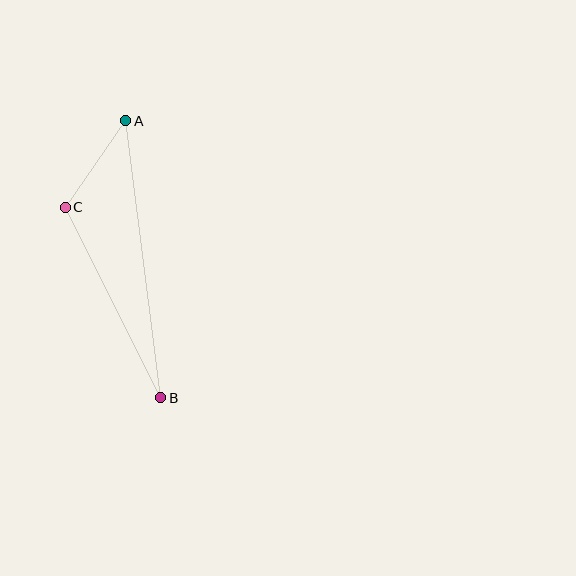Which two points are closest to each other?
Points A and C are closest to each other.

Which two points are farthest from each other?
Points A and B are farthest from each other.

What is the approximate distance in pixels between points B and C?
The distance between B and C is approximately 213 pixels.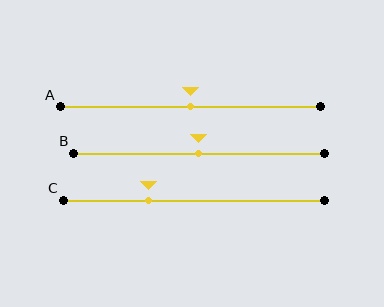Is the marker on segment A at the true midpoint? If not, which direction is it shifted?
Yes, the marker on segment A is at the true midpoint.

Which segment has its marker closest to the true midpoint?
Segment A has its marker closest to the true midpoint.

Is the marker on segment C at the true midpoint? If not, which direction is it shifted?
No, the marker on segment C is shifted to the left by about 17% of the segment length.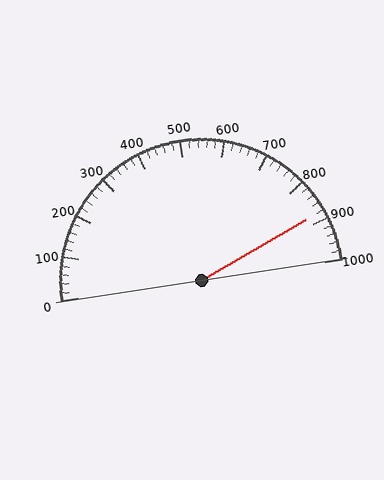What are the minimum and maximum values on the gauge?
The gauge ranges from 0 to 1000.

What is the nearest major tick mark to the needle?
The nearest major tick mark is 900.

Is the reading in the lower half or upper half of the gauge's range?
The reading is in the upper half of the range (0 to 1000).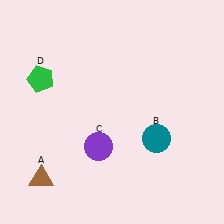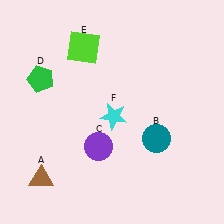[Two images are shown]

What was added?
A lime square (E), a cyan star (F) were added in Image 2.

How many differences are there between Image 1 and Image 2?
There are 2 differences between the two images.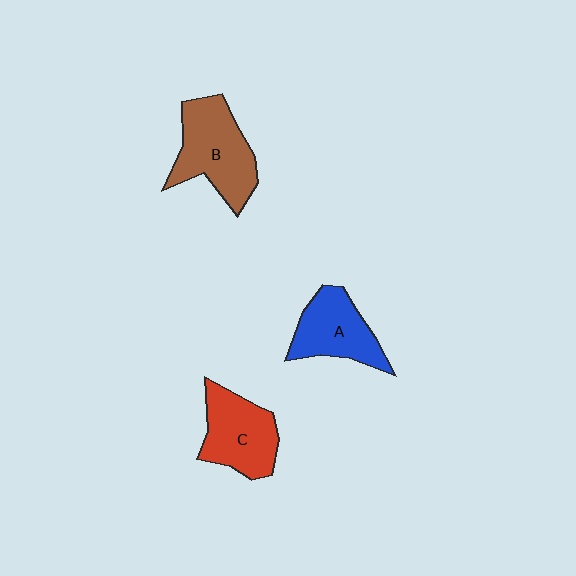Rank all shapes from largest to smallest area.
From largest to smallest: B (brown), C (red), A (blue).